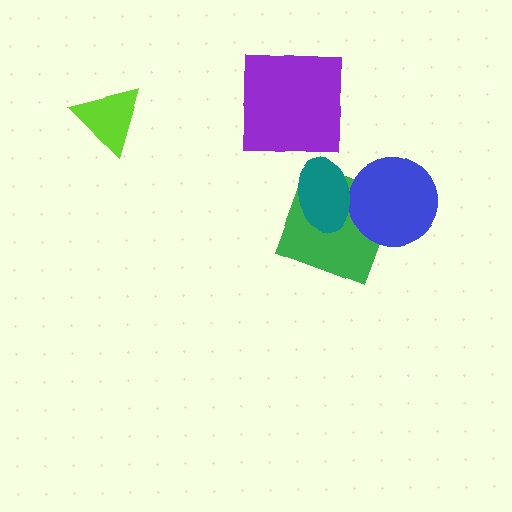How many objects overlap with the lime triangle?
0 objects overlap with the lime triangle.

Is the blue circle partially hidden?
Yes, it is partially covered by another shape.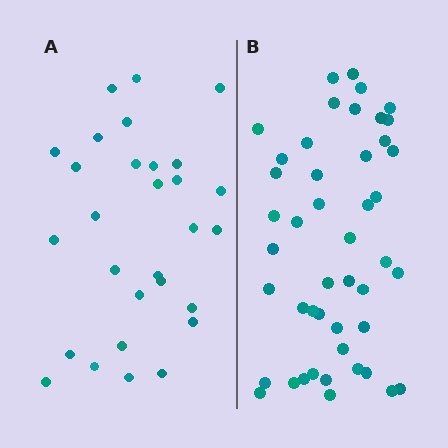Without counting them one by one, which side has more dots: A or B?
Region B (the right region) has more dots.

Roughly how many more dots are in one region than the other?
Region B has approximately 15 more dots than region A.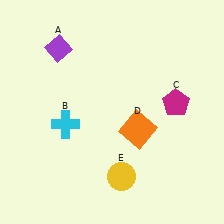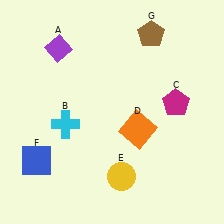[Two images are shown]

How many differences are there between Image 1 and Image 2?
There are 2 differences between the two images.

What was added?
A blue square (F), a brown pentagon (G) were added in Image 2.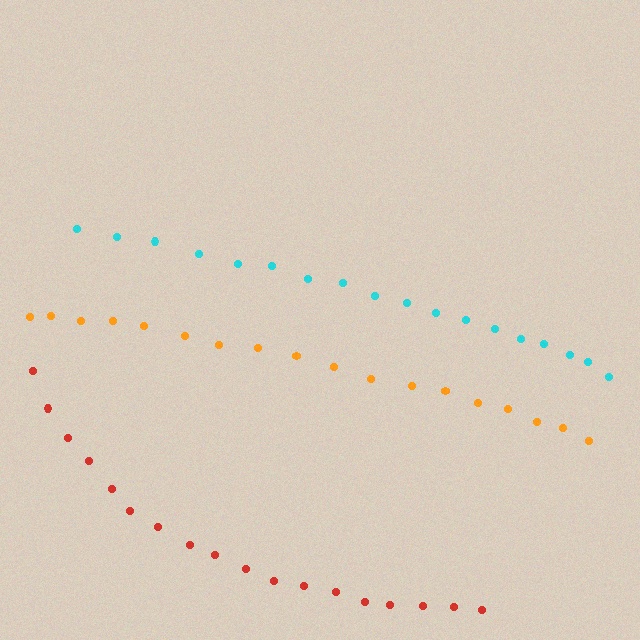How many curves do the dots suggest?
There are 3 distinct paths.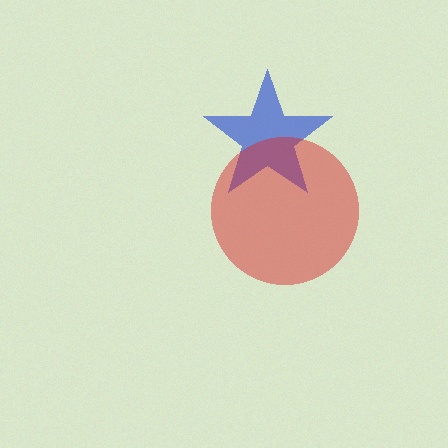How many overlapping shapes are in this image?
There are 2 overlapping shapes in the image.